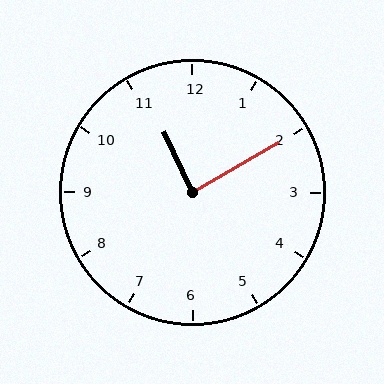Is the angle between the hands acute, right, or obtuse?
It is right.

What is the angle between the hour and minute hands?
Approximately 85 degrees.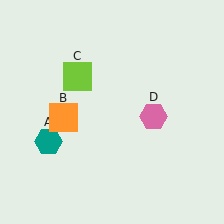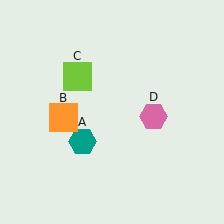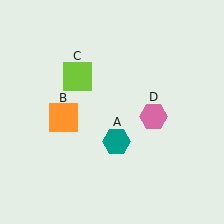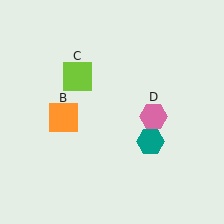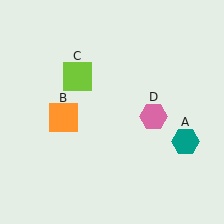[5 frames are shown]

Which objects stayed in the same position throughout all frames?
Orange square (object B) and lime square (object C) and pink hexagon (object D) remained stationary.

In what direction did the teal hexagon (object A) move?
The teal hexagon (object A) moved right.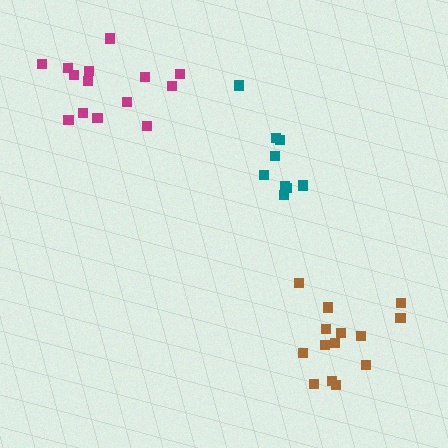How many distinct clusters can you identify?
There are 3 distinct clusters.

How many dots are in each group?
Group 1: 9 dots, Group 2: 14 dots, Group 3: 14 dots (37 total).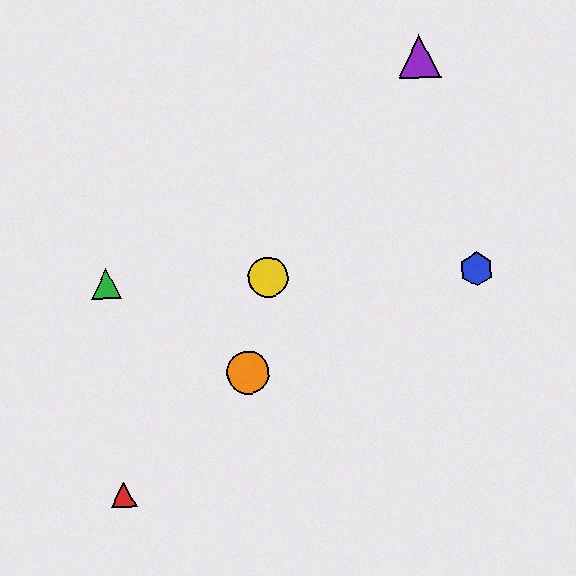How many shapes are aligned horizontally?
3 shapes (the blue hexagon, the green triangle, the yellow circle) are aligned horizontally.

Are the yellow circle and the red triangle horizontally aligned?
No, the yellow circle is at y≈277 and the red triangle is at y≈495.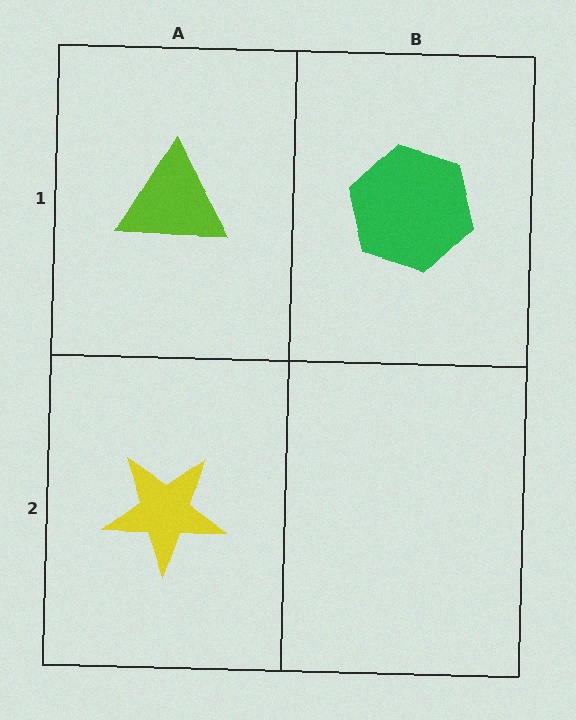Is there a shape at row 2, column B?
No, that cell is empty.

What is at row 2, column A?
A yellow star.